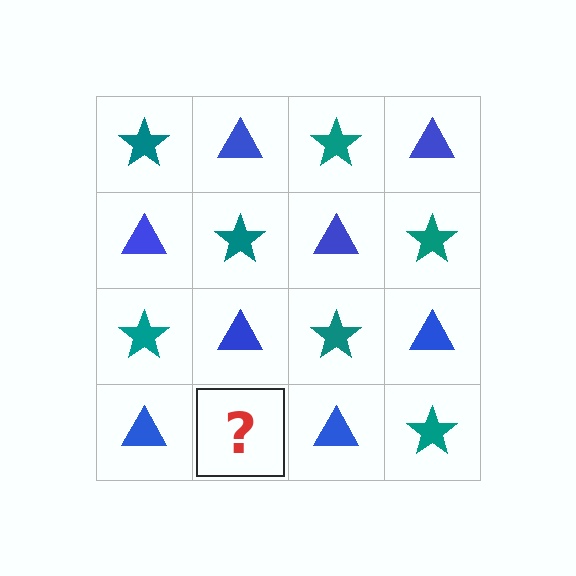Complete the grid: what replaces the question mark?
The question mark should be replaced with a teal star.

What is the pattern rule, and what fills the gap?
The rule is that it alternates teal star and blue triangle in a checkerboard pattern. The gap should be filled with a teal star.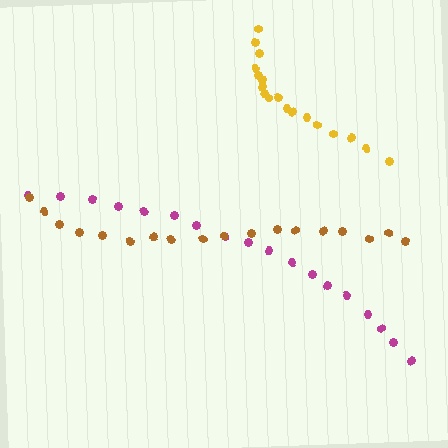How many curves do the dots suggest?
There are 3 distinct paths.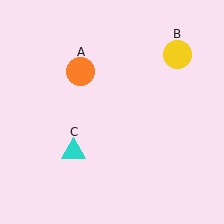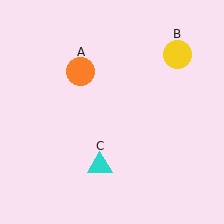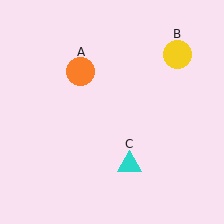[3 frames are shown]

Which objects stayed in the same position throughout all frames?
Orange circle (object A) and yellow circle (object B) remained stationary.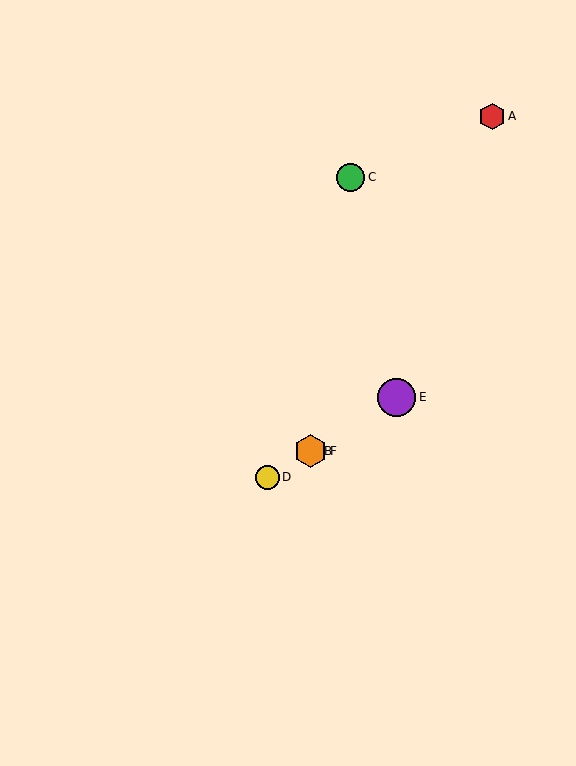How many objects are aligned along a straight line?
4 objects (B, D, E, F) are aligned along a straight line.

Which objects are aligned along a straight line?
Objects B, D, E, F are aligned along a straight line.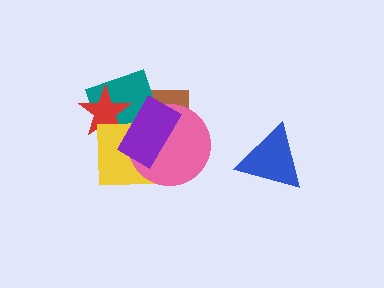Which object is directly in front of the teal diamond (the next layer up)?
The red star is directly in front of the teal diamond.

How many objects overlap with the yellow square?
5 objects overlap with the yellow square.